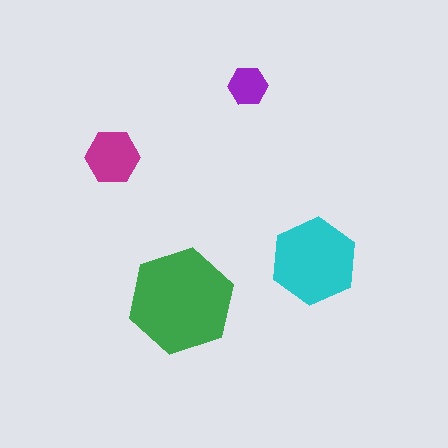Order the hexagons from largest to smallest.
the green one, the cyan one, the magenta one, the purple one.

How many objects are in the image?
There are 4 objects in the image.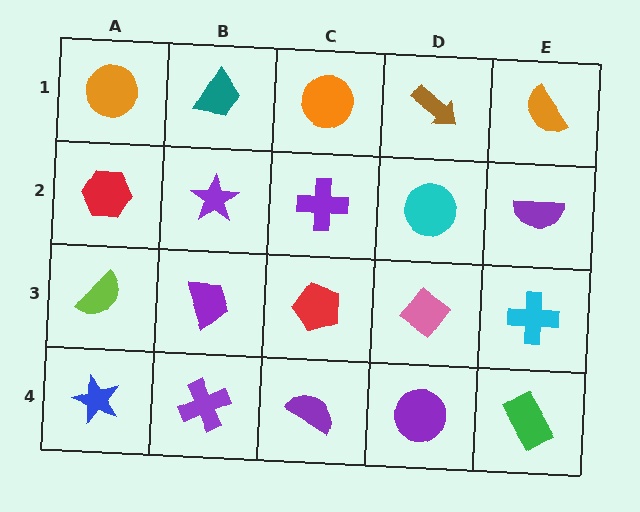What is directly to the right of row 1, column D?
An orange semicircle.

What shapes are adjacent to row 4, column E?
A cyan cross (row 3, column E), a purple circle (row 4, column D).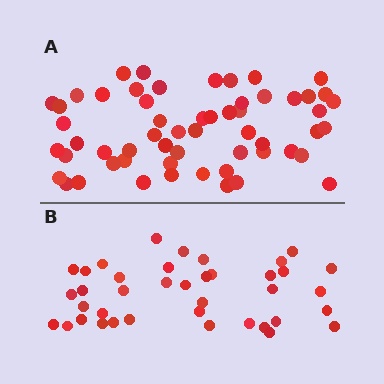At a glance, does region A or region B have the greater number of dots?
Region A (the top region) has more dots.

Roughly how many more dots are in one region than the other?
Region A has approximately 20 more dots than region B.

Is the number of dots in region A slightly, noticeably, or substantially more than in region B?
Region A has substantially more. The ratio is roughly 1.5 to 1.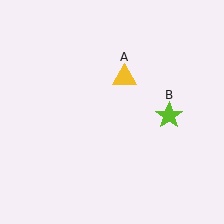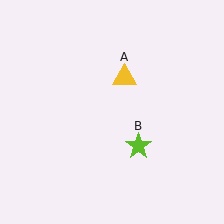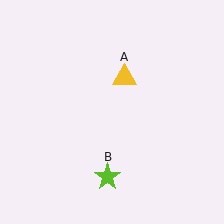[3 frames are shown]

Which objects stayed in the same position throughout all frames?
Yellow triangle (object A) remained stationary.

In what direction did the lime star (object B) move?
The lime star (object B) moved down and to the left.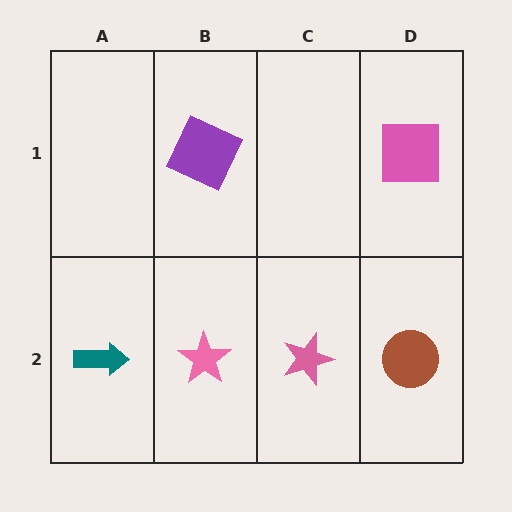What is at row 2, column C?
A pink star.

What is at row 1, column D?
A pink square.